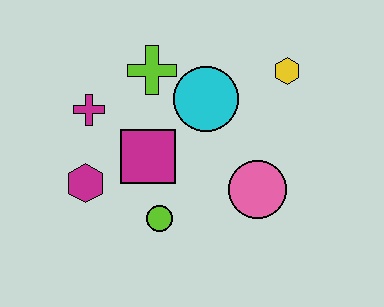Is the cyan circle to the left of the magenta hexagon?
No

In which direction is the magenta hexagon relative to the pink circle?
The magenta hexagon is to the left of the pink circle.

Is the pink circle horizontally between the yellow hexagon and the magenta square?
Yes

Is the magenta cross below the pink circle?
No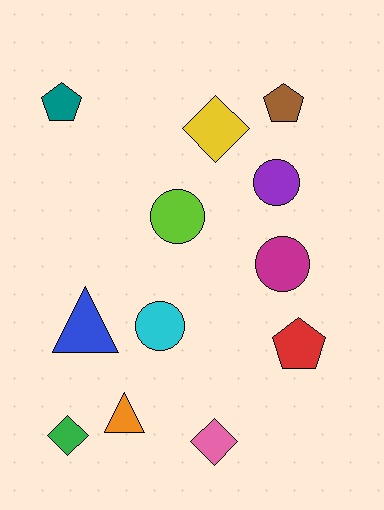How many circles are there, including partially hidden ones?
There are 4 circles.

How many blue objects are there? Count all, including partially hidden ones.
There is 1 blue object.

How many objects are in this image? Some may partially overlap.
There are 12 objects.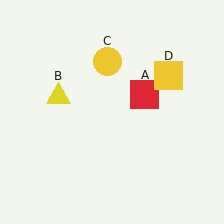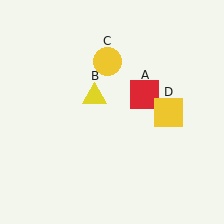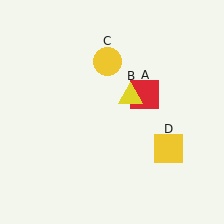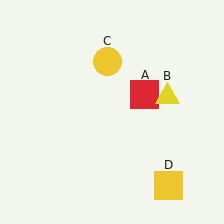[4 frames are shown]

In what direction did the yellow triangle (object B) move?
The yellow triangle (object B) moved right.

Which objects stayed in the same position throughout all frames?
Red square (object A) and yellow circle (object C) remained stationary.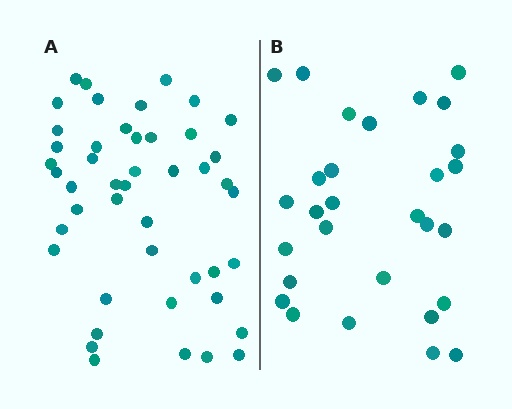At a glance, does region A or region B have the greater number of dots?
Region A (the left region) has more dots.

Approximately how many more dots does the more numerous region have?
Region A has approximately 15 more dots than region B.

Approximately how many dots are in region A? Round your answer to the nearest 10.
About 50 dots. (The exact count is 46, which rounds to 50.)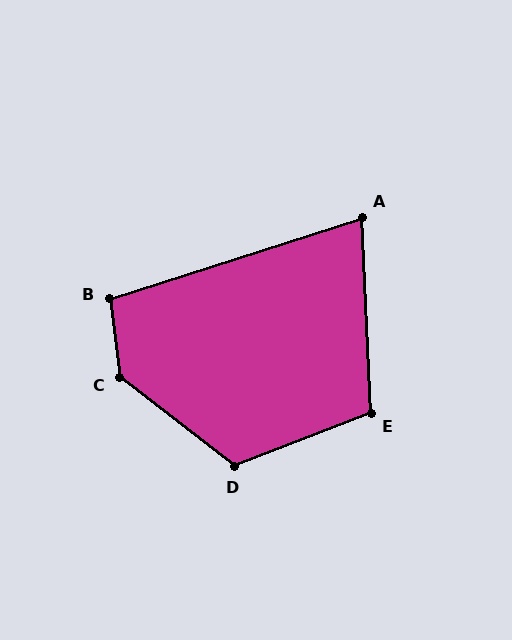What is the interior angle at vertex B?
Approximately 100 degrees (obtuse).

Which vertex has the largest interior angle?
C, at approximately 135 degrees.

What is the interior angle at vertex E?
Approximately 109 degrees (obtuse).